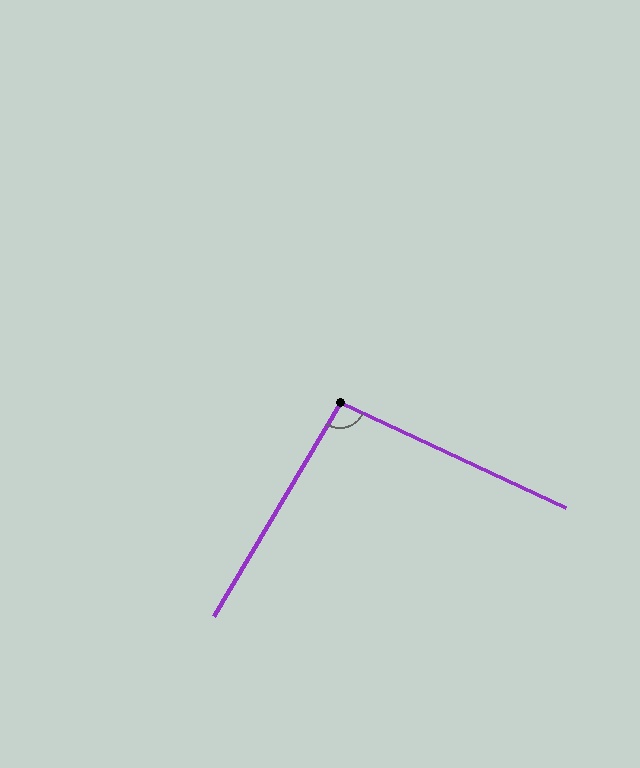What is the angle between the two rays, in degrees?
Approximately 96 degrees.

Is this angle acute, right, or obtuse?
It is obtuse.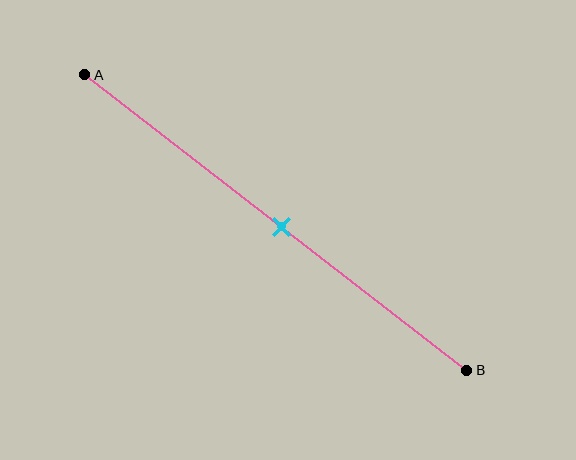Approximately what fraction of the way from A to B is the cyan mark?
The cyan mark is approximately 50% of the way from A to B.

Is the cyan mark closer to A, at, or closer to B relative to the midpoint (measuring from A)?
The cyan mark is approximately at the midpoint of segment AB.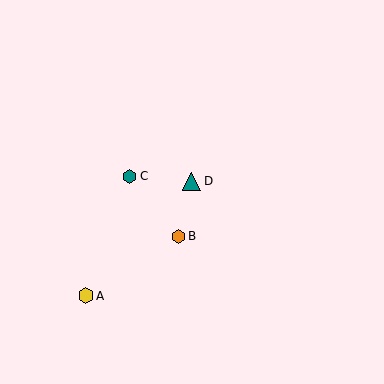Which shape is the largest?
The teal triangle (labeled D) is the largest.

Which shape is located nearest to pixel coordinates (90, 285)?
The yellow hexagon (labeled A) at (86, 296) is nearest to that location.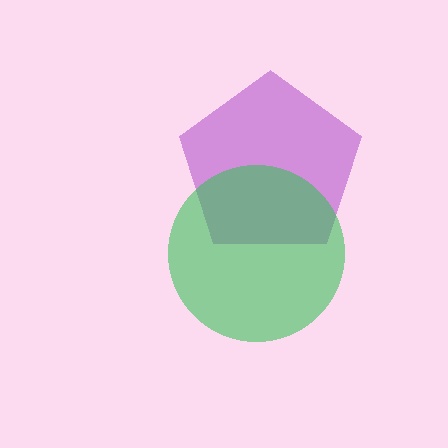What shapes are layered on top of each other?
The layered shapes are: a purple pentagon, a green circle.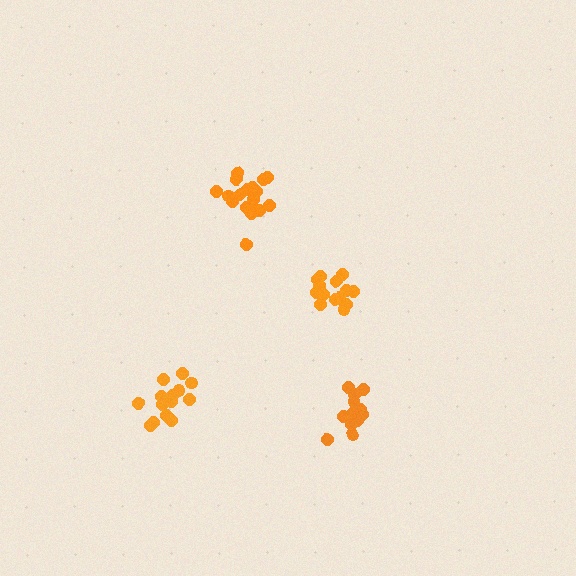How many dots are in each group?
Group 1: 19 dots, Group 2: 15 dots, Group 3: 14 dots, Group 4: 16 dots (64 total).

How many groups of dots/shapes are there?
There are 4 groups.